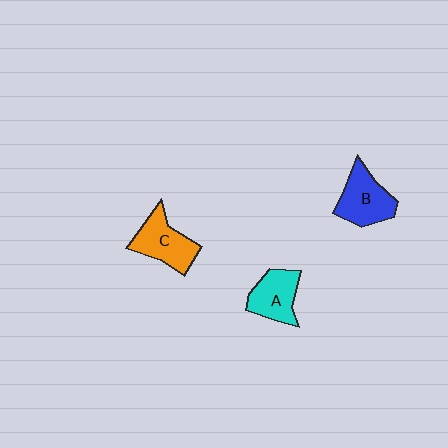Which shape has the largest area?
Shape B (blue).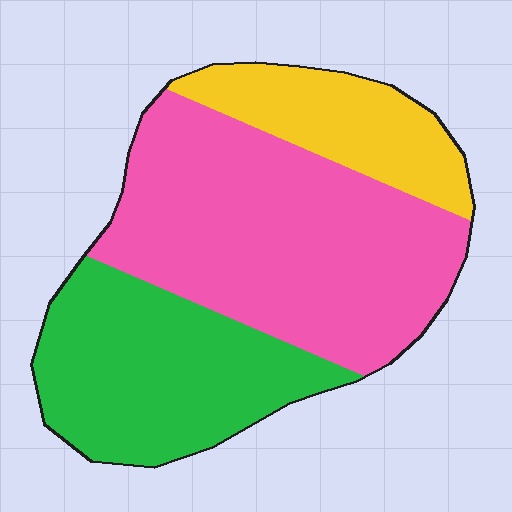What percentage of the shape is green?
Green takes up between a quarter and a half of the shape.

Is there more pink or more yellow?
Pink.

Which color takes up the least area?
Yellow, at roughly 20%.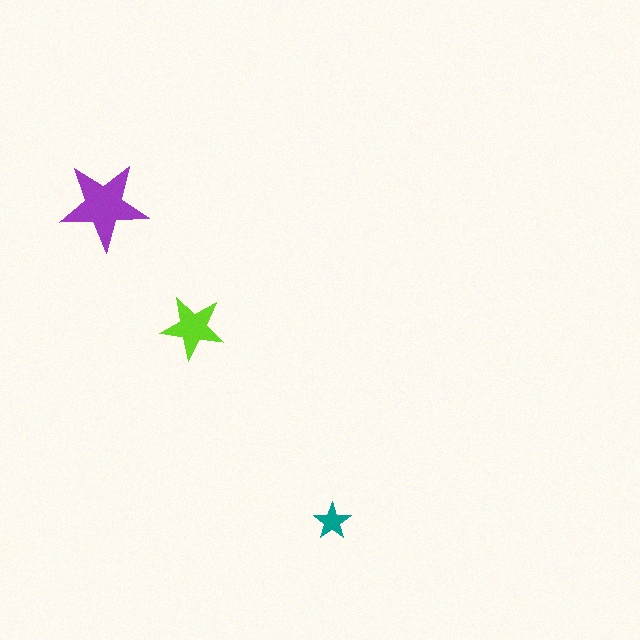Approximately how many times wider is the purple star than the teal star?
About 2.5 times wider.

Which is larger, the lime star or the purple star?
The purple one.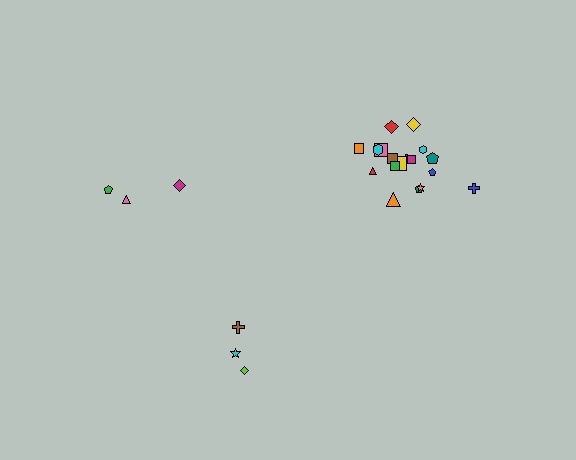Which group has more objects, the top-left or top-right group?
The top-right group.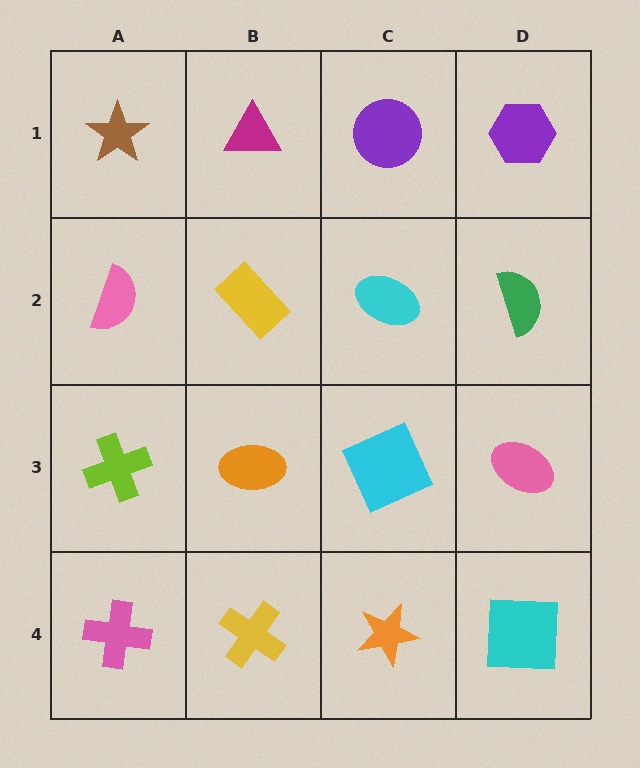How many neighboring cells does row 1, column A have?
2.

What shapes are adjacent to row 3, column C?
A cyan ellipse (row 2, column C), an orange star (row 4, column C), an orange ellipse (row 3, column B), a pink ellipse (row 3, column D).